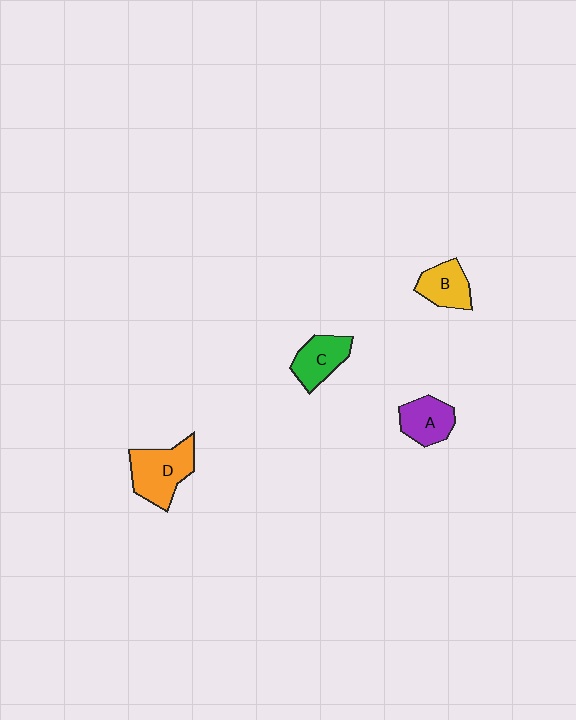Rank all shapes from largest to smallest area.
From largest to smallest: D (orange), C (green), A (purple), B (yellow).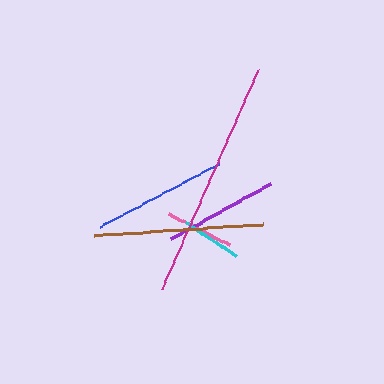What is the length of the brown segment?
The brown segment is approximately 168 pixels long.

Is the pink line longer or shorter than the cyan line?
The pink line is longer than the cyan line.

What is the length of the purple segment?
The purple segment is approximately 114 pixels long.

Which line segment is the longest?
The magenta line is the longest at approximately 239 pixels.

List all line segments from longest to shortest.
From longest to shortest: magenta, brown, blue, purple, pink, cyan.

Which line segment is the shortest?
The cyan line is the shortest at approximately 61 pixels.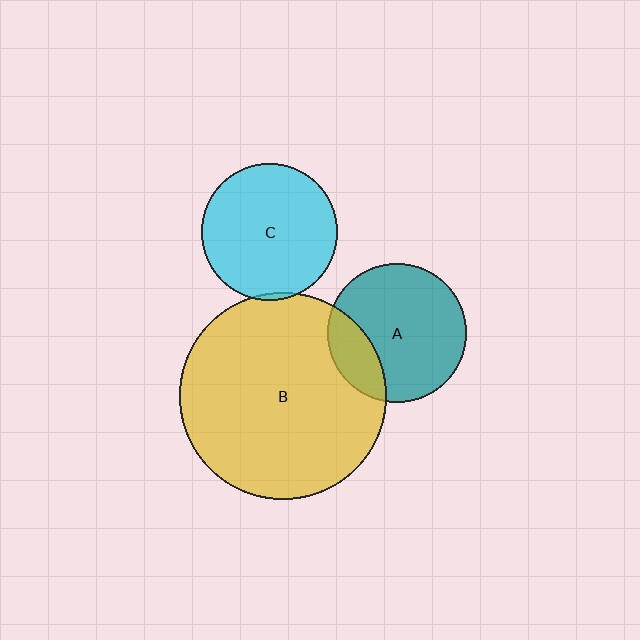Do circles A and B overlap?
Yes.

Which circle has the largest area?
Circle B (yellow).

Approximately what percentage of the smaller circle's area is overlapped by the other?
Approximately 20%.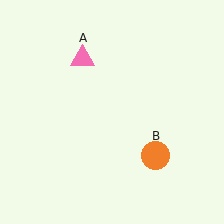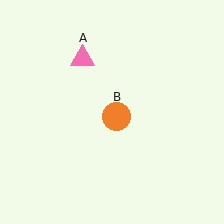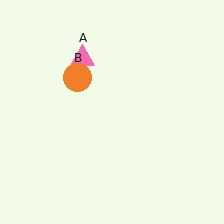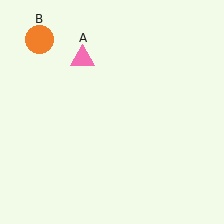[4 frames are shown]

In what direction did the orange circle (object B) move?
The orange circle (object B) moved up and to the left.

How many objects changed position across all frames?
1 object changed position: orange circle (object B).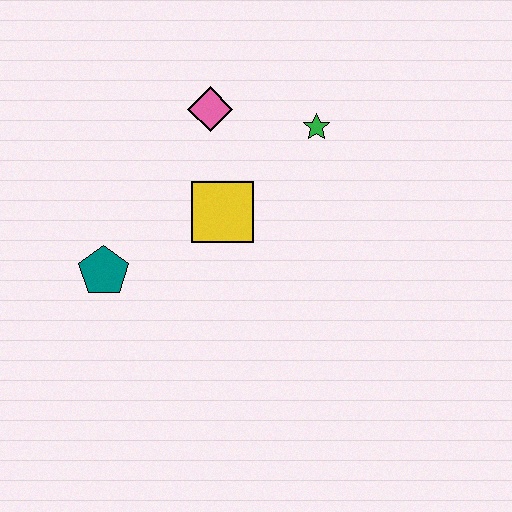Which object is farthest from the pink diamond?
The teal pentagon is farthest from the pink diamond.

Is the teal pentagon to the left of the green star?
Yes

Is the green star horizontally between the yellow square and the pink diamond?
No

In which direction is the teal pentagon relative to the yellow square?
The teal pentagon is to the left of the yellow square.